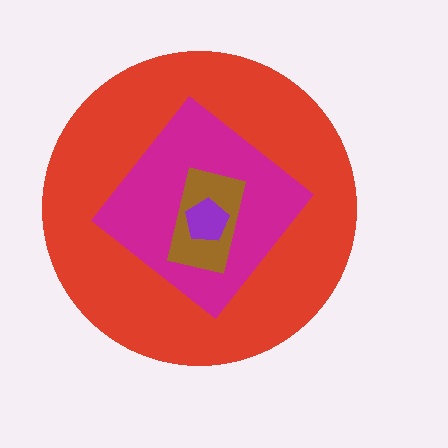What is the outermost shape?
The red circle.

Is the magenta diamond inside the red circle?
Yes.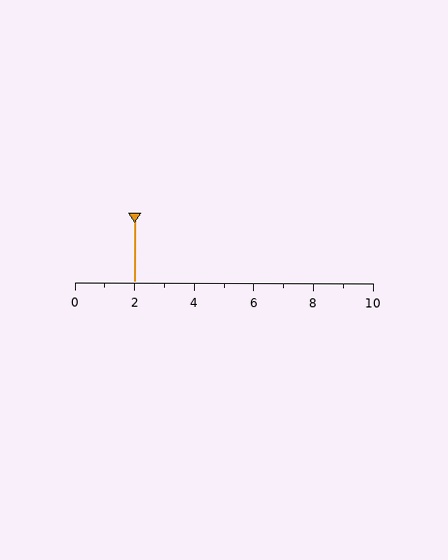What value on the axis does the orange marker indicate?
The marker indicates approximately 2.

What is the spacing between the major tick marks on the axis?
The major ticks are spaced 2 apart.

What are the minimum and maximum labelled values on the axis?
The axis runs from 0 to 10.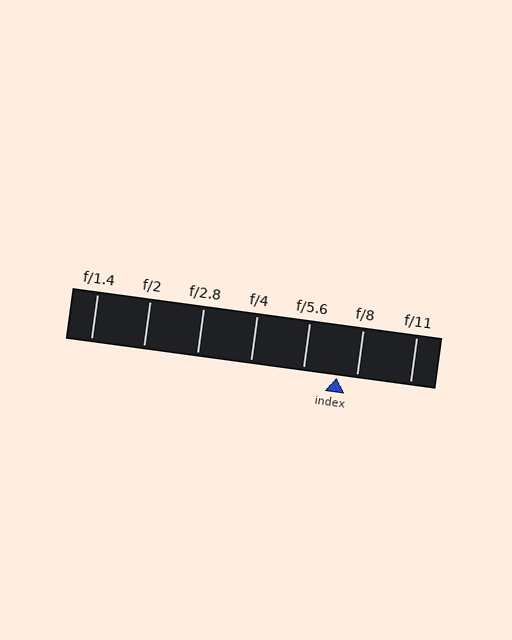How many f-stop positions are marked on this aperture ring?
There are 7 f-stop positions marked.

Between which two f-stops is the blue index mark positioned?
The index mark is between f/5.6 and f/8.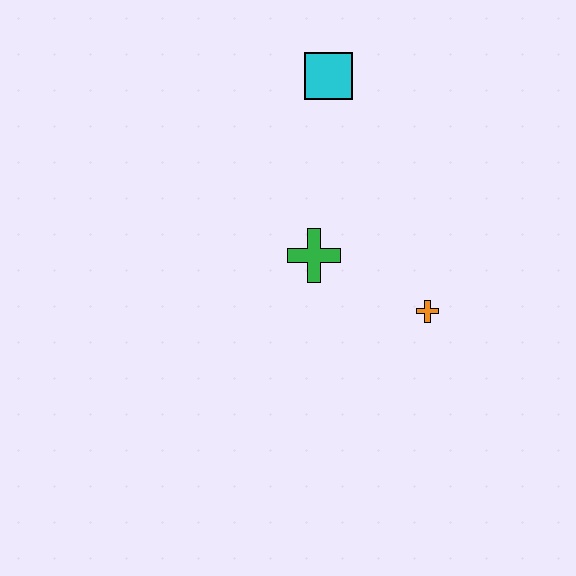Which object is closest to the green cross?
The orange cross is closest to the green cross.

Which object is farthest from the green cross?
The cyan square is farthest from the green cross.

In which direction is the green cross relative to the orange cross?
The green cross is to the left of the orange cross.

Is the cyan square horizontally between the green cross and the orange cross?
Yes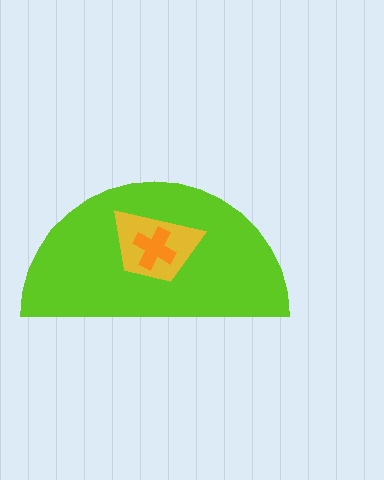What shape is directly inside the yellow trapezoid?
The orange cross.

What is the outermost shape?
The lime semicircle.